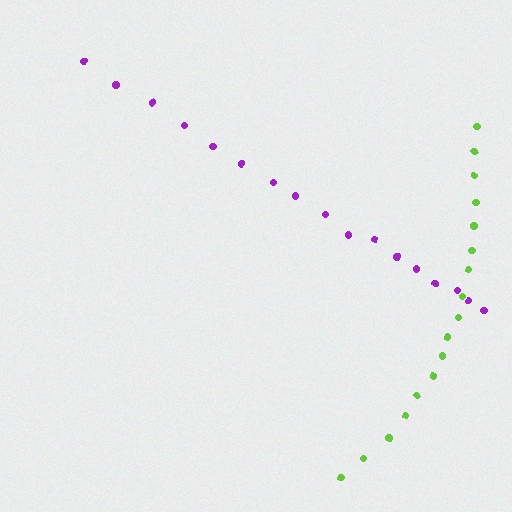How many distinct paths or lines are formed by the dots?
There are 2 distinct paths.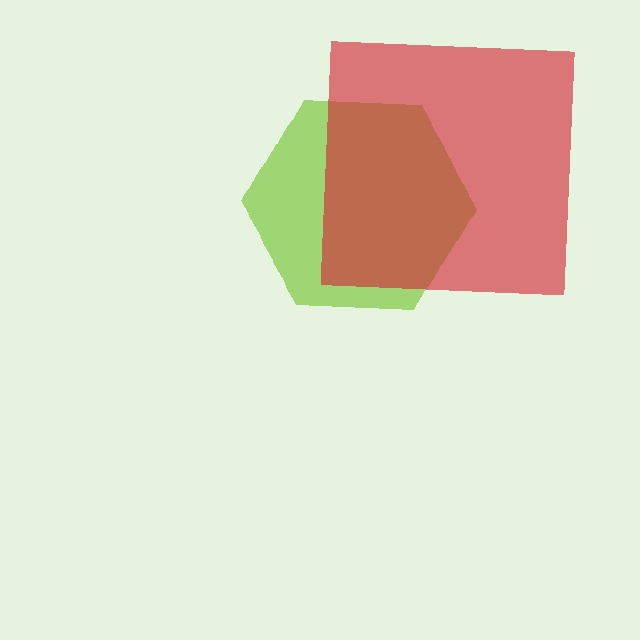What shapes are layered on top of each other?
The layered shapes are: a lime hexagon, a red square.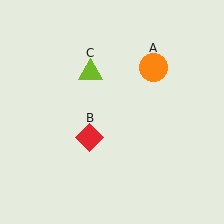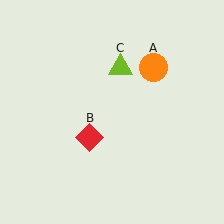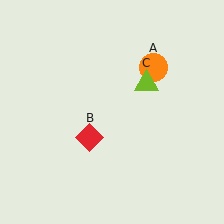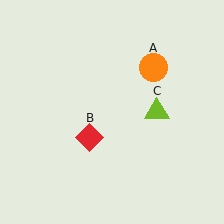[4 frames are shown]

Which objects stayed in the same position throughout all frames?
Orange circle (object A) and red diamond (object B) remained stationary.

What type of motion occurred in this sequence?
The lime triangle (object C) rotated clockwise around the center of the scene.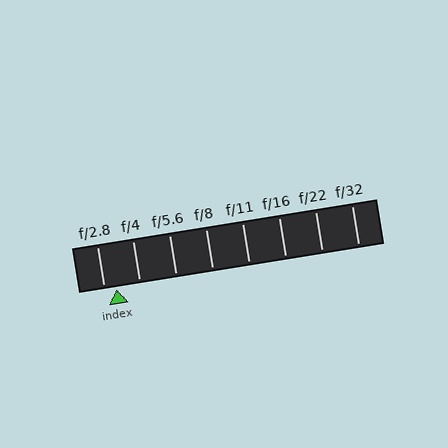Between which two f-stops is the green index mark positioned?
The index mark is between f/2.8 and f/4.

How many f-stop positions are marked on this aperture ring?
There are 8 f-stop positions marked.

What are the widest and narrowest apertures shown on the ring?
The widest aperture shown is f/2.8 and the narrowest is f/32.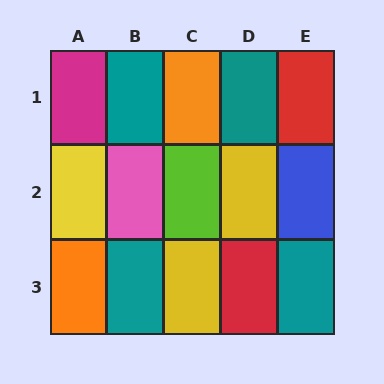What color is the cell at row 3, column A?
Orange.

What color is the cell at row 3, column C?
Yellow.